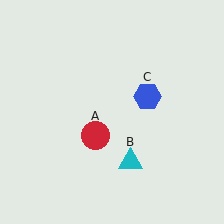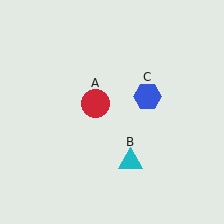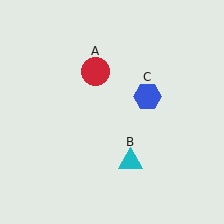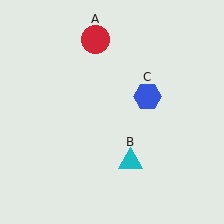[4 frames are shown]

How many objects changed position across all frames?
1 object changed position: red circle (object A).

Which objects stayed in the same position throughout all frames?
Cyan triangle (object B) and blue hexagon (object C) remained stationary.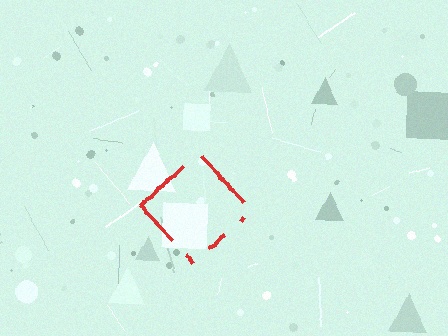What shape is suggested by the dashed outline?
The dashed outline suggests a diamond.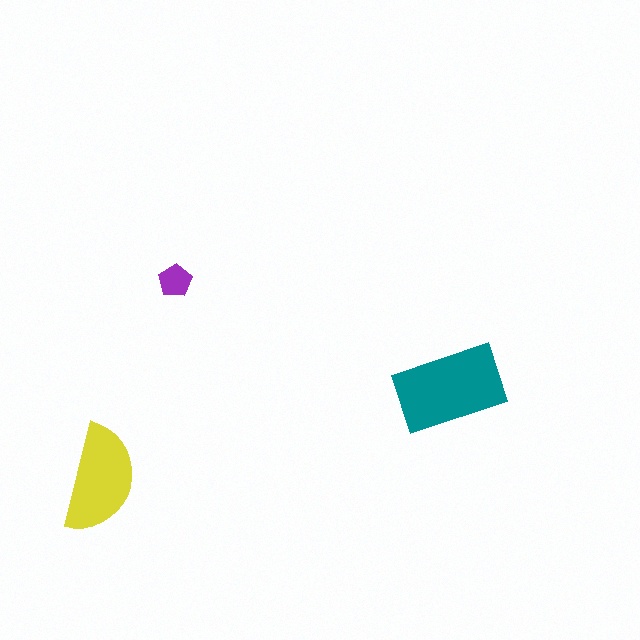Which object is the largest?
The teal rectangle.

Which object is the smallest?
The purple pentagon.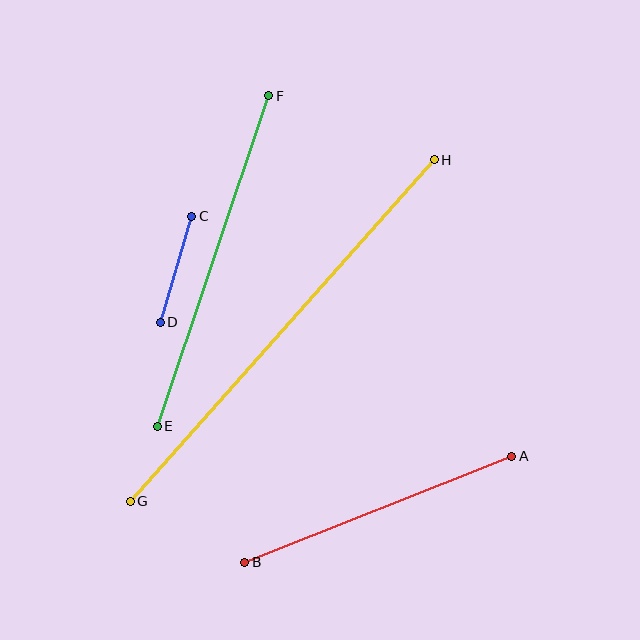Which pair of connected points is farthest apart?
Points G and H are farthest apart.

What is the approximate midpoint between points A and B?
The midpoint is at approximately (378, 509) pixels.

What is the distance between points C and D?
The distance is approximately 111 pixels.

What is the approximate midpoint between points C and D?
The midpoint is at approximately (176, 269) pixels.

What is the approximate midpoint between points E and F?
The midpoint is at approximately (213, 261) pixels.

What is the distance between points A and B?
The distance is approximately 287 pixels.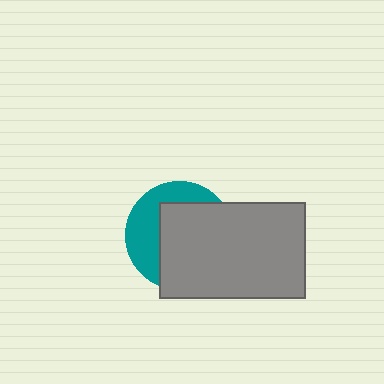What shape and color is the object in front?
The object in front is a gray rectangle.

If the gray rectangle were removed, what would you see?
You would see the complete teal circle.